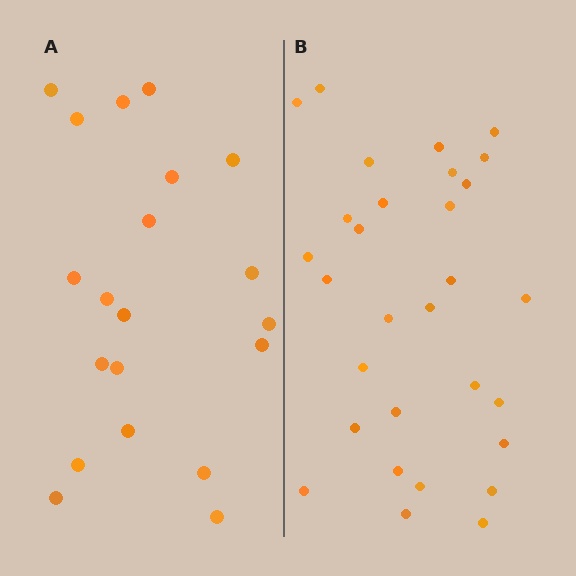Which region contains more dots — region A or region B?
Region B (the right region) has more dots.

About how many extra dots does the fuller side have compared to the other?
Region B has roughly 10 or so more dots than region A.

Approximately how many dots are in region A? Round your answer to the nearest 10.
About 20 dots.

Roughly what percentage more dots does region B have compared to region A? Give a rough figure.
About 50% more.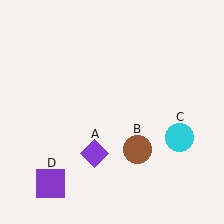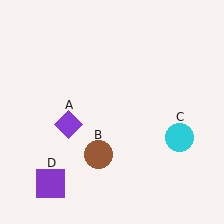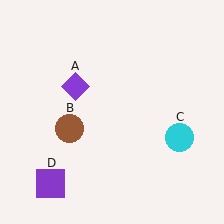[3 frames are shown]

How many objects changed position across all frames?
2 objects changed position: purple diamond (object A), brown circle (object B).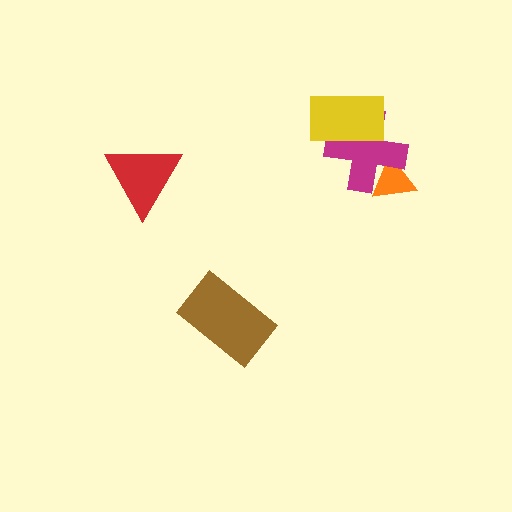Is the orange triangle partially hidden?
Yes, it is partially covered by another shape.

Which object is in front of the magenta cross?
The yellow rectangle is in front of the magenta cross.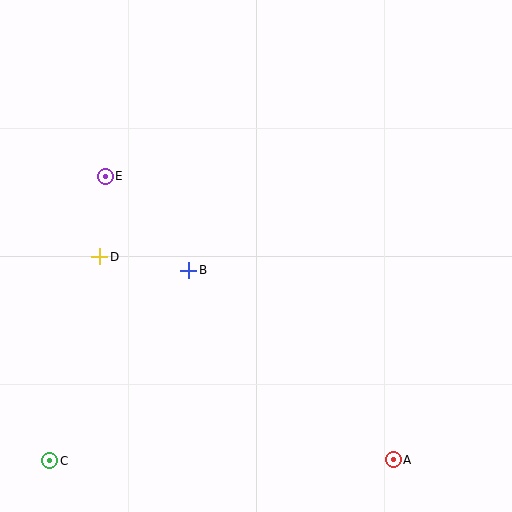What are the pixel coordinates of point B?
Point B is at (189, 270).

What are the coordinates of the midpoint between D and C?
The midpoint between D and C is at (75, 359).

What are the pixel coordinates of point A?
Point A is at (393, 460).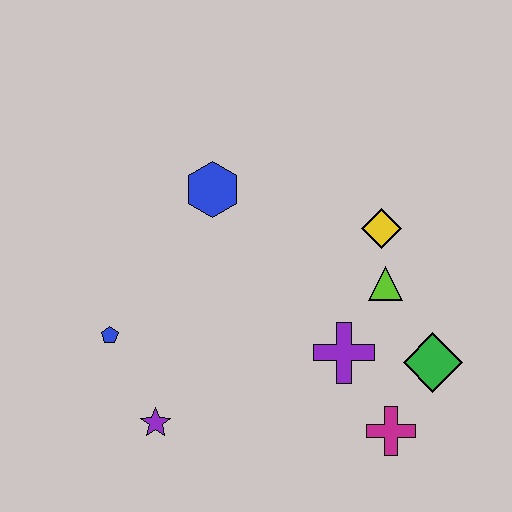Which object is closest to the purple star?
The blue pentagon is closest to the purple star.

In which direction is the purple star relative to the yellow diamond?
The purple star is to the left of the yellow diamond.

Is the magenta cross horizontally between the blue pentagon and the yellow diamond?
No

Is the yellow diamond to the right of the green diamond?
No